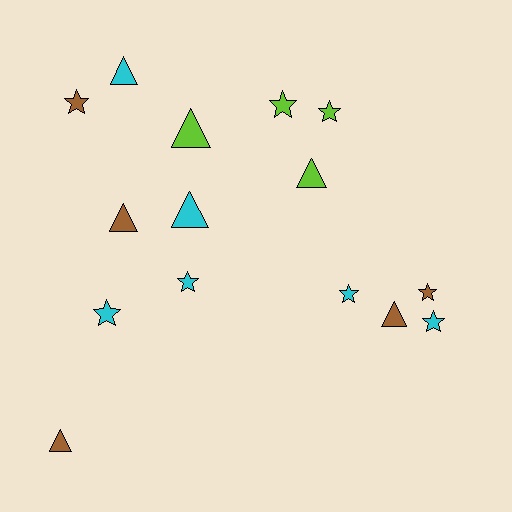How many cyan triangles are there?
There are 2 cyan triangles.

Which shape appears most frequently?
Star, with 8 objects.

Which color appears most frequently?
Cyan, with 6 objects.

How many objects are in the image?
There are 15 objects.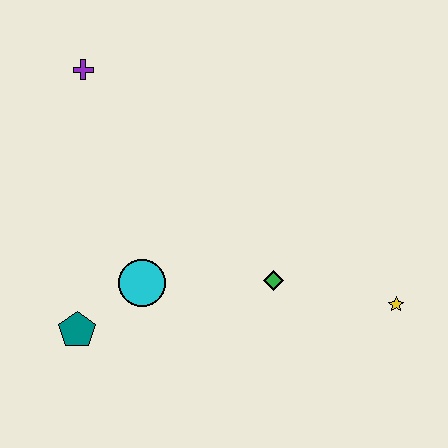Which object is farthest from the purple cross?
The yellow star is farthest from the purple cross.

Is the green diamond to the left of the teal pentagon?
No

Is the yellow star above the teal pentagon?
Yes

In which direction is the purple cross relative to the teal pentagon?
The purple cross is above the teal pentagon.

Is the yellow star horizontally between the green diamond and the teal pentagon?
No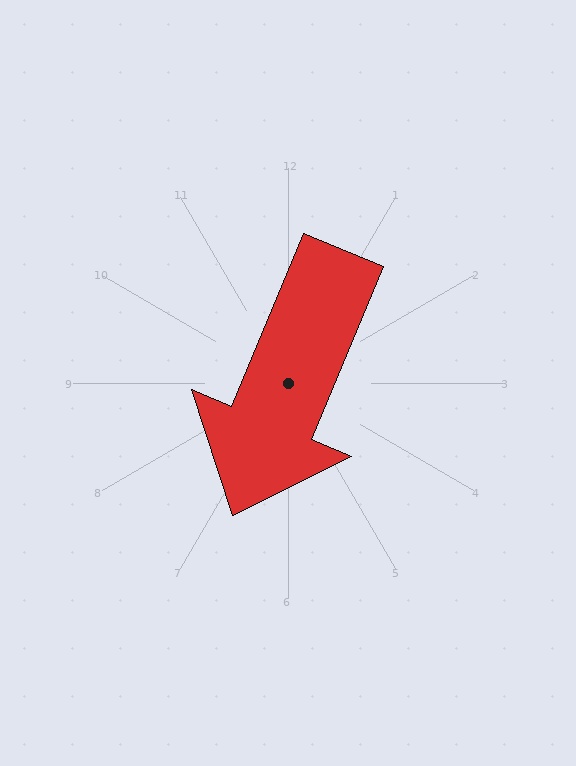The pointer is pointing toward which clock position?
Roughly 7 o'clock.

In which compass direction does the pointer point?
Southwest.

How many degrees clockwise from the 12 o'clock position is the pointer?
Approximately 203 degrees.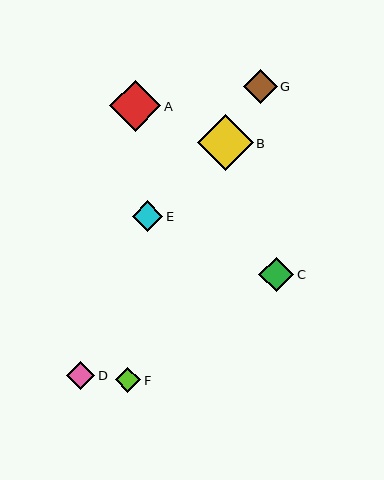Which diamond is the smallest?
Diamond F is the smallest with a size of approximately 25 pixels.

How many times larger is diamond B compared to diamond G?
Diamond B is approximately 1.6 times the size of diamond G.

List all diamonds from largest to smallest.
From largest to smallest: B, A, C, G, E, D, F.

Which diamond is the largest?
Diamond B is the largest with a size of approximately 56 pixels.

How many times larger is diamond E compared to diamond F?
Diamond E is approximately 1.2 times the size of diamond F.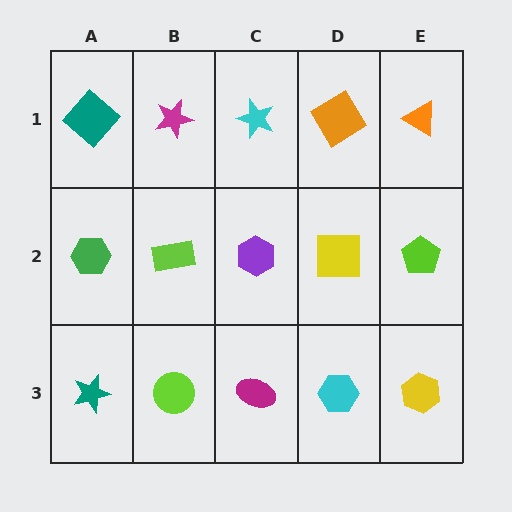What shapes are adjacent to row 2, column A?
A teal diamond (row 1, column A), a teal star (row 3, column A), a lime rectangle (row 2, column B).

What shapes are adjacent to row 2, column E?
An orange triangle (row 1, column E), a yellow hexagon (row 3, column E), a yellow square (row 2, column D).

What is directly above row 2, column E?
An orange triangle.